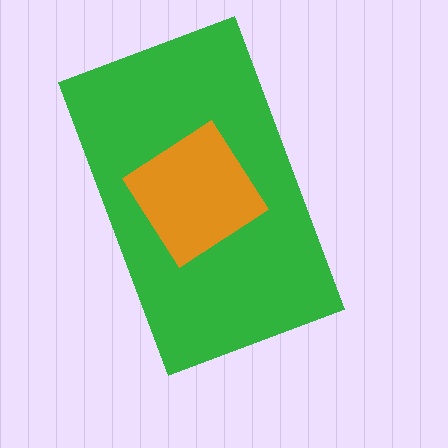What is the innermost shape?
The orange diamond.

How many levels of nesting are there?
2.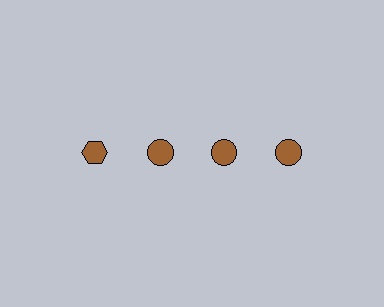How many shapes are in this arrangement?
There are 4 shapes arranged in a grid pattern.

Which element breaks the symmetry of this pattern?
The brown hexagon in the top row, leftmost column breaks the symmetry. All other shapes are brown circles.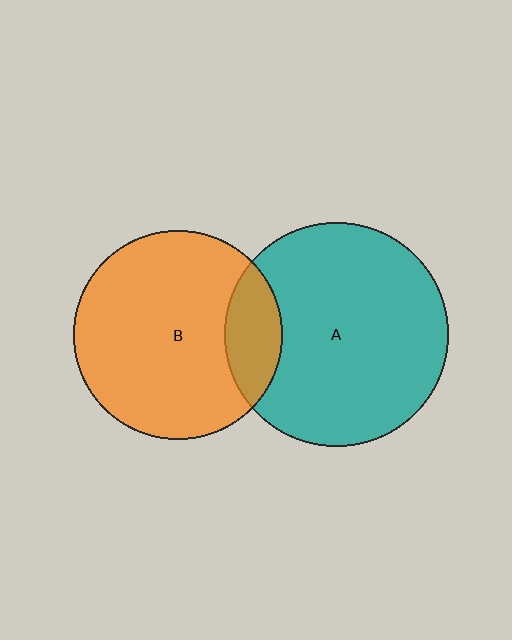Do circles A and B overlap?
Yes.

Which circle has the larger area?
Circle A (teal).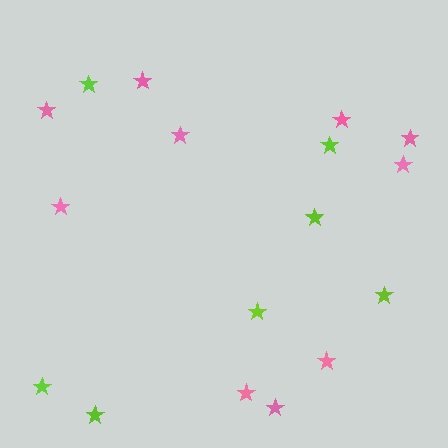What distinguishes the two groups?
There are 2 groups: one group of pink stars (10) and one group of lime stars (7).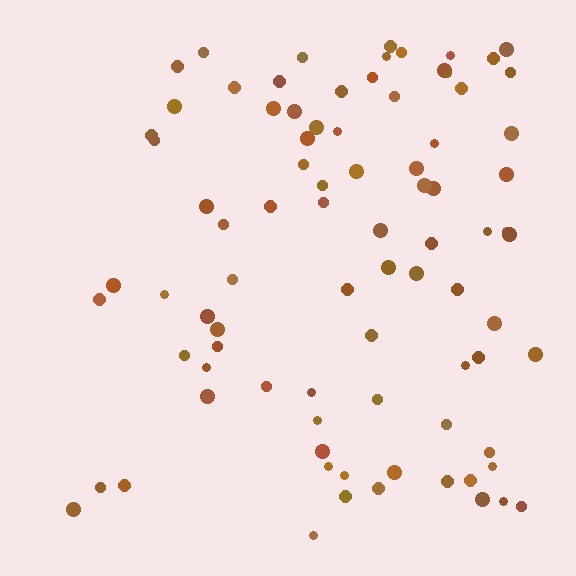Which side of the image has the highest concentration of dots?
The right.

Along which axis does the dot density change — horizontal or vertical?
Horizontal.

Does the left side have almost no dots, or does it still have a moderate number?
Still a moderate number, just noticeably fewer than the right.